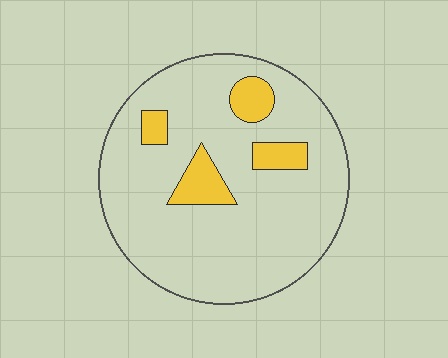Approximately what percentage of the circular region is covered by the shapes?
Approximately 15%.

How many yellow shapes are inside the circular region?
4.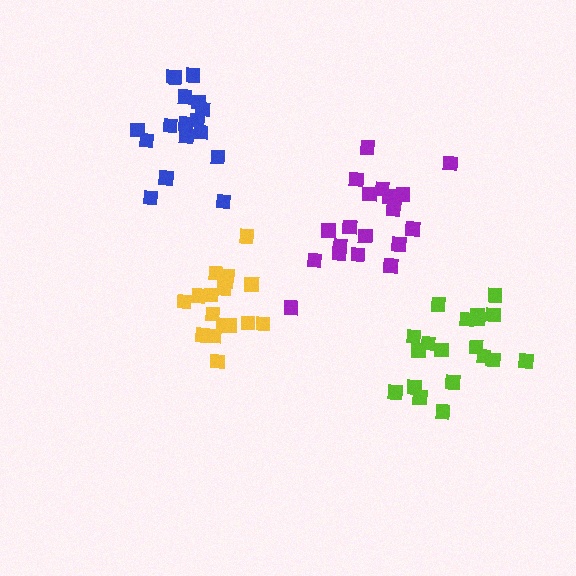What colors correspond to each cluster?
The clusters are colored: yellow, blue, lime, purple.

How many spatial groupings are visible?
There are 4 spatial groupings.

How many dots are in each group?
Group 1: 17 dots, Group 2: 17 dots, Group 3: 19 dots, Group 4: 20 dots (73 total).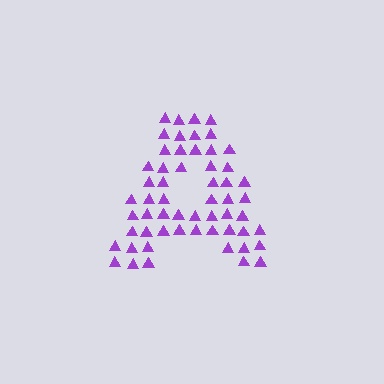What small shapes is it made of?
It is made of small triangles.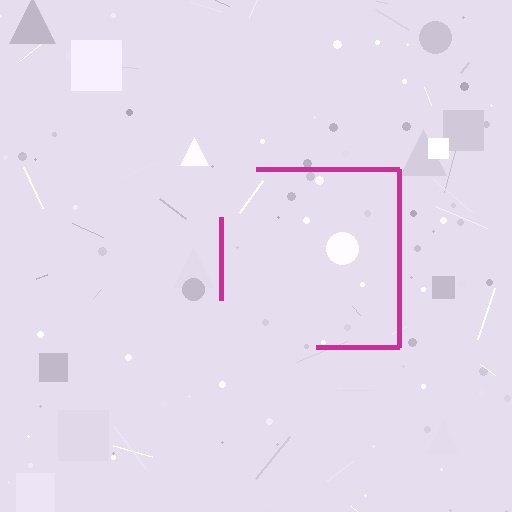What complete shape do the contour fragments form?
The contour fragments form a square.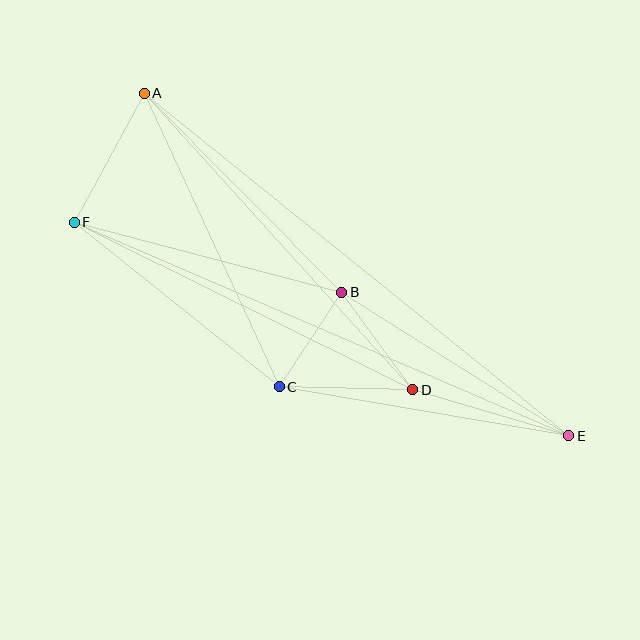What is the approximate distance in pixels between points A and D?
The distance between A and D is approximately 400 pixels.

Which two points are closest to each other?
Points B and C are closest to each other.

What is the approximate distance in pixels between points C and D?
The distance between C and D is approximately 134 pixels.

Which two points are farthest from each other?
Points A and E are farthest from each other.